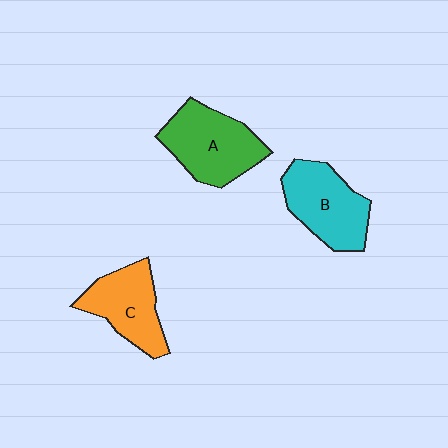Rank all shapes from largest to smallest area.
From largest to smallest: A (green), B (cyan), C (orange).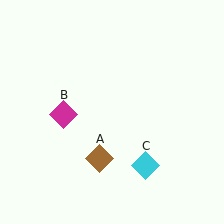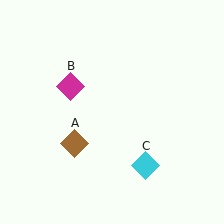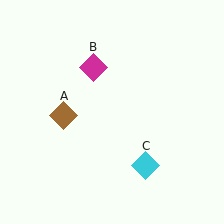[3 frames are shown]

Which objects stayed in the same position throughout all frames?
Cyan diamond (object C) remained stationary.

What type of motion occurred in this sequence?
The brown diamond (object A), magenta diamond (object B) rotated clockwise around the center of the scene.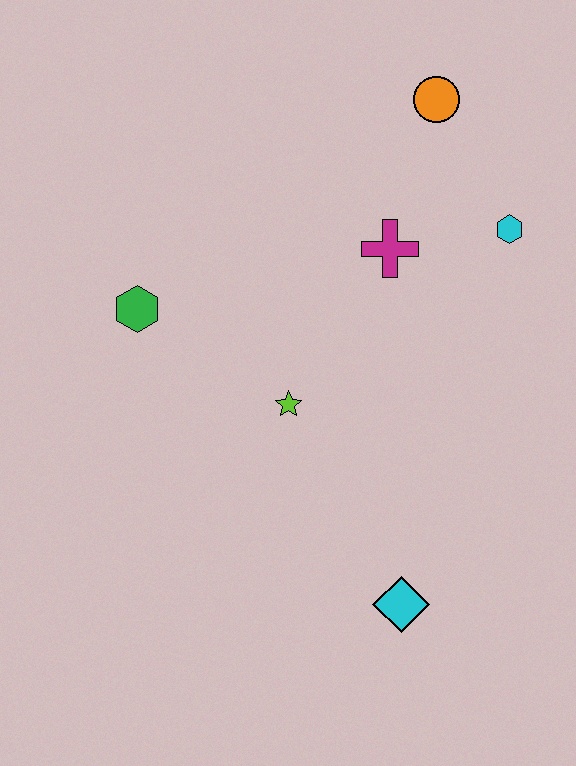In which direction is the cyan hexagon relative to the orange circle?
The cyan hexagon is below the orange circle.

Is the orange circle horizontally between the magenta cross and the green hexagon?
No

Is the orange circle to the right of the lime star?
Yes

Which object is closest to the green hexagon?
The lime star is closest to the green hexagon.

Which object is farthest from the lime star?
The orange circle is farthest from the lime star.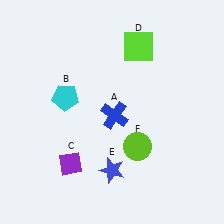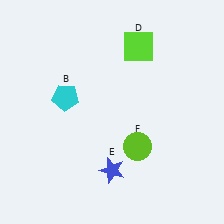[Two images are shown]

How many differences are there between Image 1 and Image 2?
There are 2 differences between the two images.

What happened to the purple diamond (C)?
The purple diamond (C) was removed in Image 2. It was in the bottom-left area of Image 1.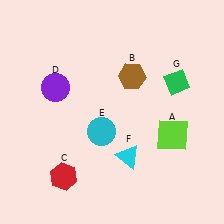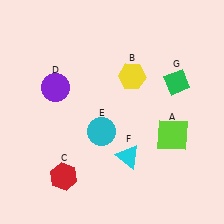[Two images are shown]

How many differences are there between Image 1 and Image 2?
There is 1 difference between the two images.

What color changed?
The hexagon (B) changed from brown in Image 1 to yellow in Image 2.